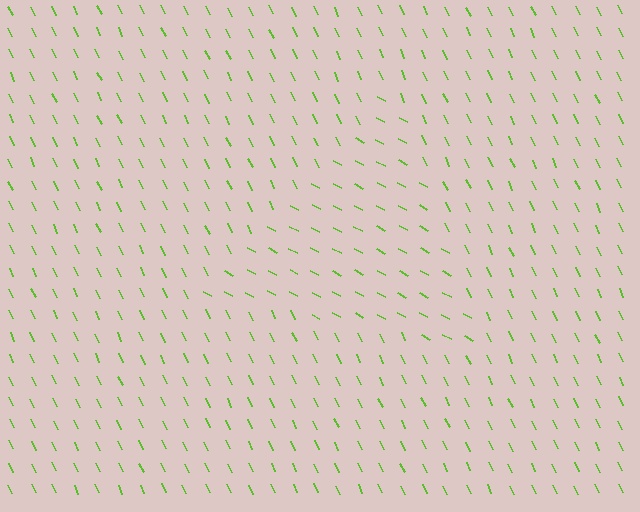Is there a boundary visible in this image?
Yes, there is a texture boundary formed by a change in line orientation.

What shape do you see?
I see a triangle.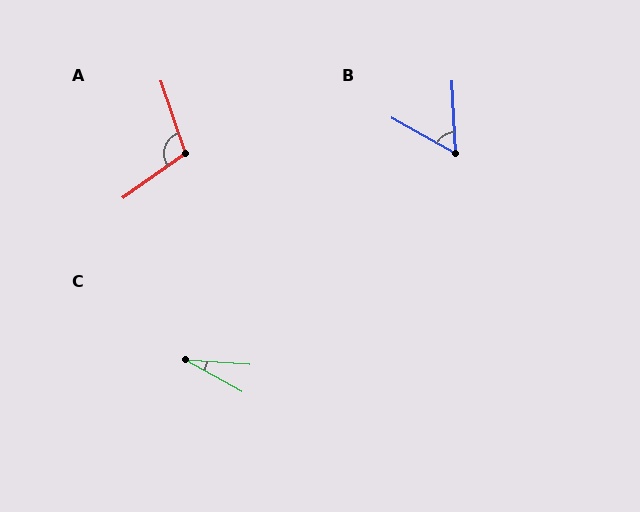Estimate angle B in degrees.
Approximately 58 degrees.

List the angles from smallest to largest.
C (25°), B (58°), A (107°).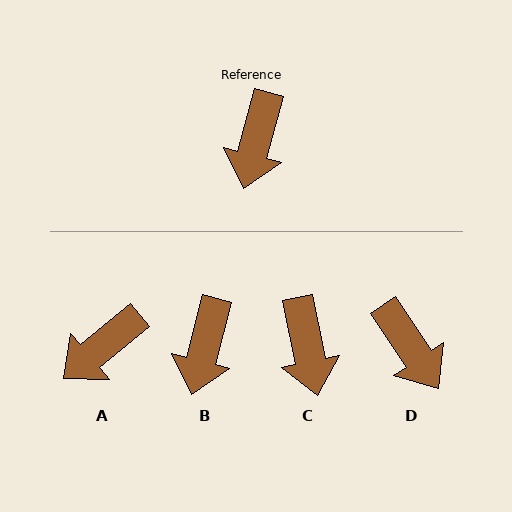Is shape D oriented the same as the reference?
No, it is off by about 48 degrees.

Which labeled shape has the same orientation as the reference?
B.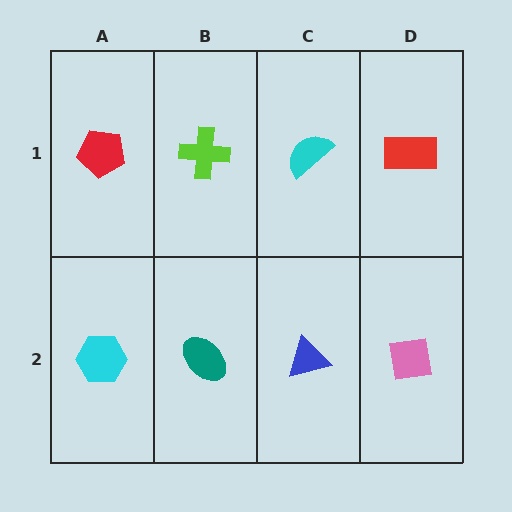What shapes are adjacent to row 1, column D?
A pink square (row 2, column D), a cyan semicircle (row 1, column C).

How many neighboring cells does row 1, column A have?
2.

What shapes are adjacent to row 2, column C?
A cyan semicircle (row 1, column C), a teal ellipse (row 2, column B), a pink square (row 2, column D).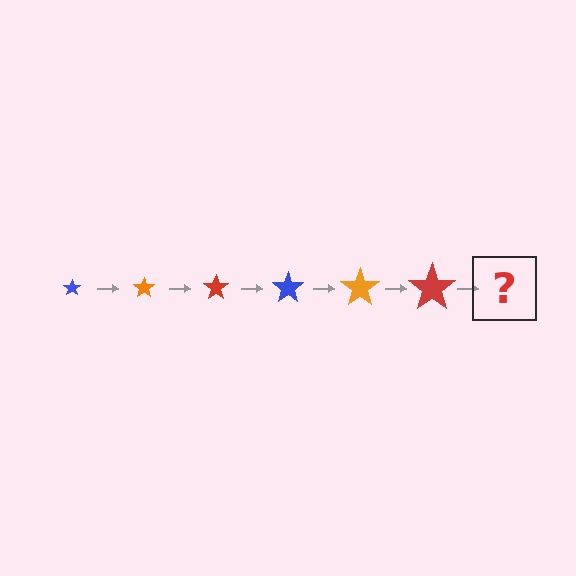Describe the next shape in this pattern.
It should be a blue star, larger than the previous one.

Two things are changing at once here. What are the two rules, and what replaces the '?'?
The two rules are that the star grows larger each step and the color cycles through blue, orange, and red. The '?' should be a blue star, larger than the previous one.